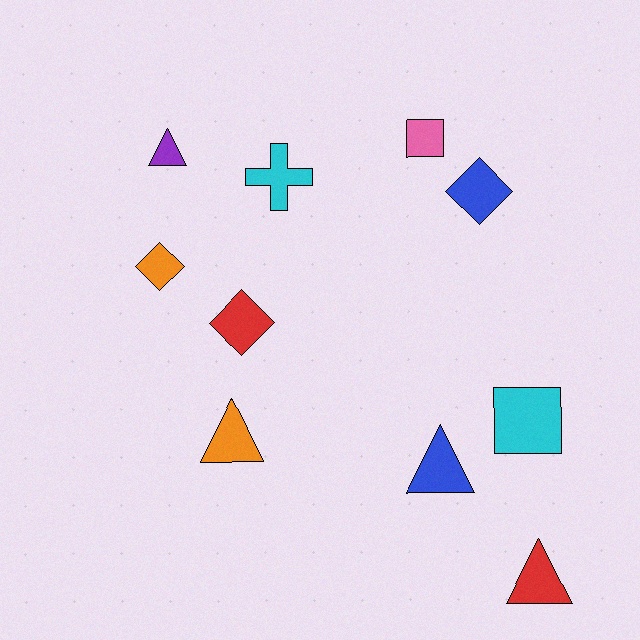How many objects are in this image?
There are 10 objects.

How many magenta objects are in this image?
There are no magenta objects.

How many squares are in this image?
There are 2 squares.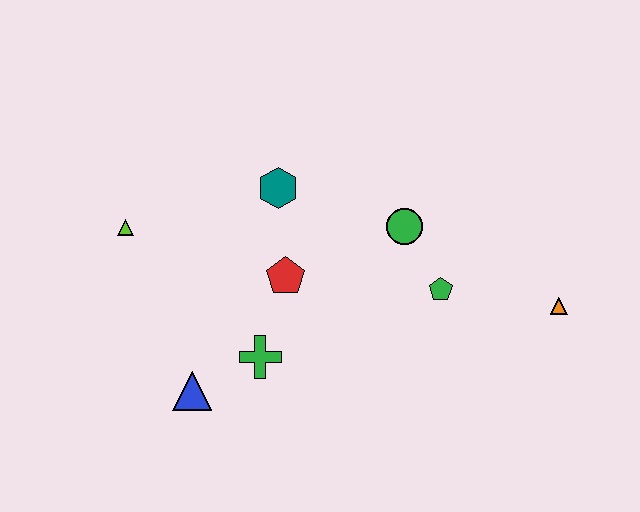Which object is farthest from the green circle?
The lime triangle is farthest from the green circle.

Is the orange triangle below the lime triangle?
Yes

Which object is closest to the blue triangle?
The green cross is closest to the blue triangle.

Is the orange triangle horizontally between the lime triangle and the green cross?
No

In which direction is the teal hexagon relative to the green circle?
The teal hexagon is to the left of the green circle.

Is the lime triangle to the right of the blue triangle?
No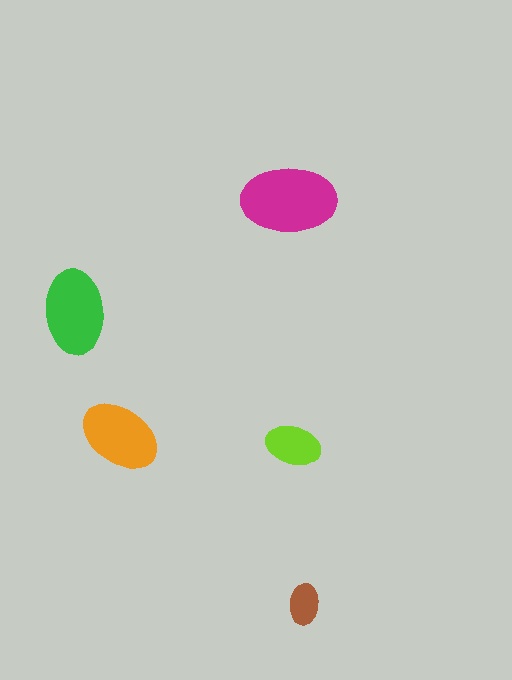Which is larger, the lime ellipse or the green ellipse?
The green one.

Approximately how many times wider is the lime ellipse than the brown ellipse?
About 1.5 times wider.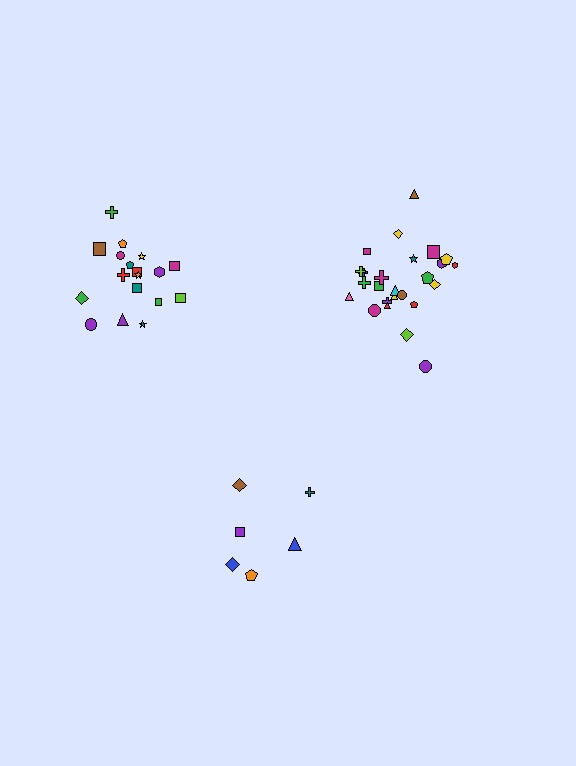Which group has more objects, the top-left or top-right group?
The top-right group.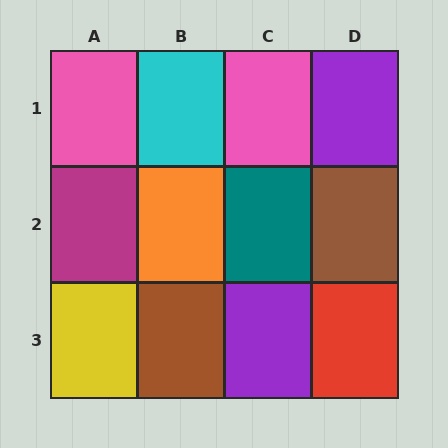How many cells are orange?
1 cell is orange.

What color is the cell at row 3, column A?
Yellow.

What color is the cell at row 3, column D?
Red.